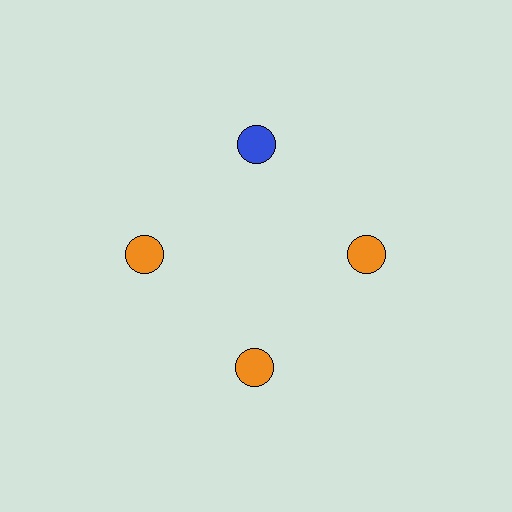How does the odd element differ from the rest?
It has a different color: blue instead of orange.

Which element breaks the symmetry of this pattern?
The blue circle at roughly the 12 o'clock position breaks the symmetry. All other shapes are orange circles.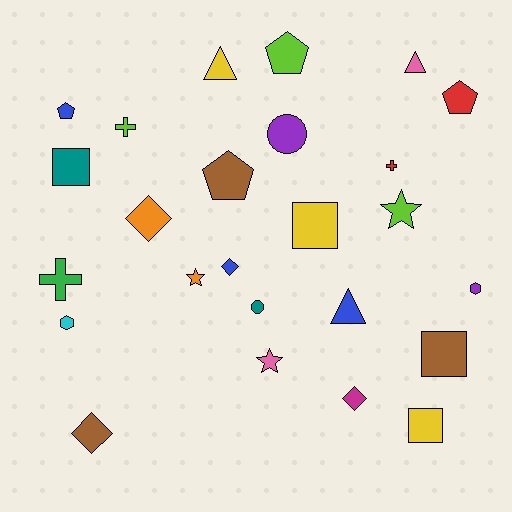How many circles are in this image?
There are 2 circles.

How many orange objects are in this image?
There are 2 orange objects.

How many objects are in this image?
There are 25 objects.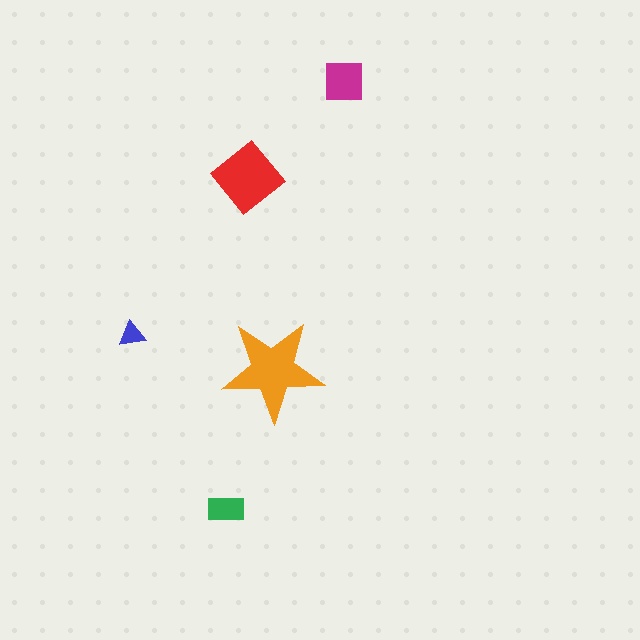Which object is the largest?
The orange star.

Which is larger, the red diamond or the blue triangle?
The red diamond.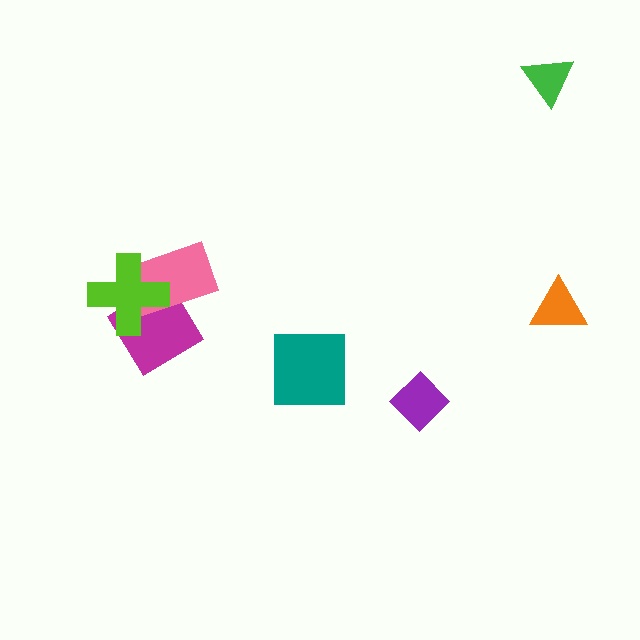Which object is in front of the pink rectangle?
The lime cross is in front of the pink rectangle.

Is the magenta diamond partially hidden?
Yes, it is partially covered by another shape.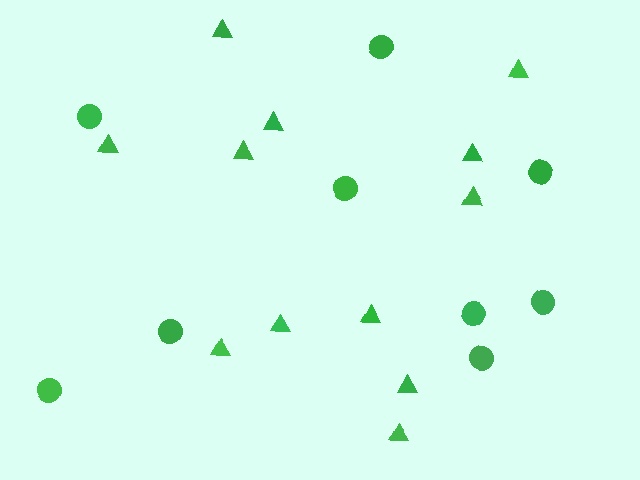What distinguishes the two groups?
There are 2 groups: one group of triangles (12) and one group of circles (9).